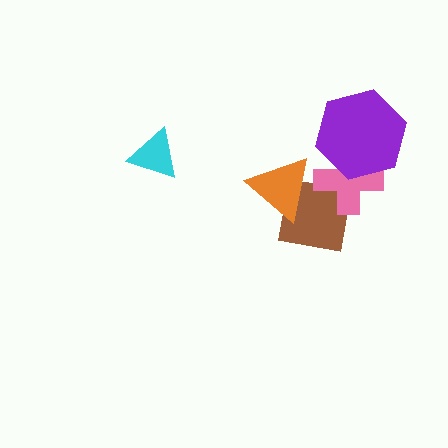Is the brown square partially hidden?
Yes, it is partially covered by another shape.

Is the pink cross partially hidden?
Yes, it is partially covered by another shape.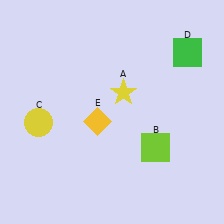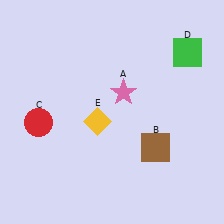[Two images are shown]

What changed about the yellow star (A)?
In Image 1, A is yellow. In Image 2, it changed to pink.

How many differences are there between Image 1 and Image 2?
There are 3 differences between the two images.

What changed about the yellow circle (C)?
In Image 1, C is yellow. In Image 2, it changed to red.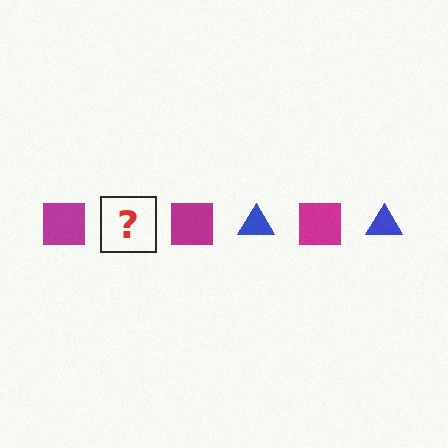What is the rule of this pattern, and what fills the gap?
The rule is that the pattern alternates between magenta square and blue triangle. The gap should be filled with a blue triangle.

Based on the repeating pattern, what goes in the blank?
The blank should be a blue triangle.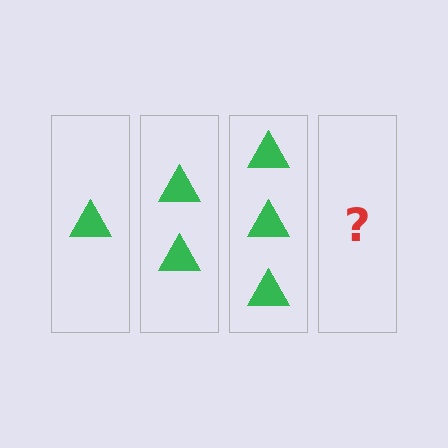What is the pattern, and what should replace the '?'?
The pattern is that each step adds one more triangle. The '?' should be 4 triangles.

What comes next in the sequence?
The next element should be 4 triangles.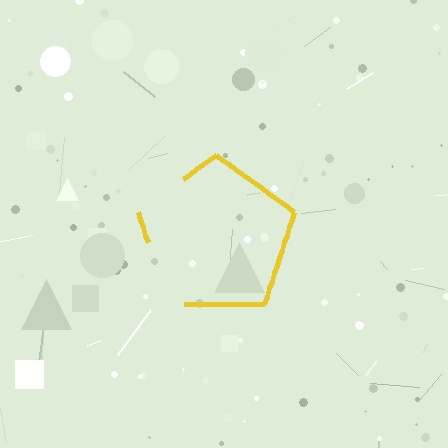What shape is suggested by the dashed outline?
The dashed outline suggests a pentagon.